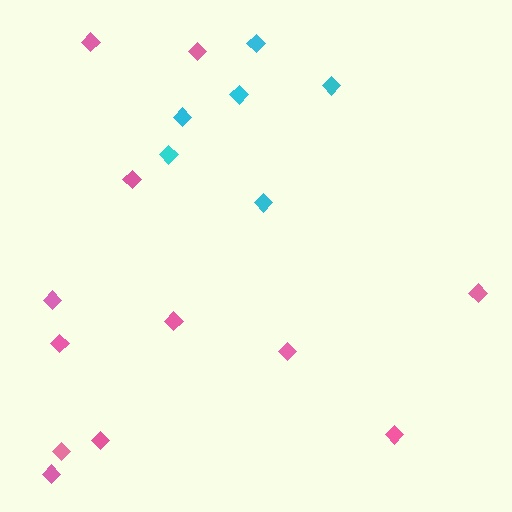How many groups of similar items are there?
There are 2 groups: one group of pink diamonds (12) and one group of cyan diamonds (6).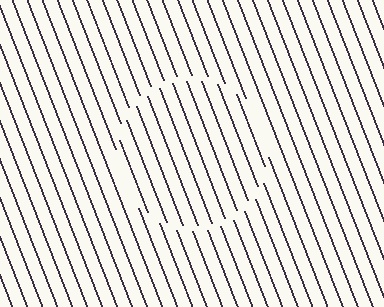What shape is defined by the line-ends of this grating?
An illusory circle. The interior of the shape contains the same grating, shifted by half a period — the contour is defined by the phase discontinuity where line-ends from the inner and outer gratings abut.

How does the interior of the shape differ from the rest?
The interior of the shape contains the same grating, shifted by half a period — the contour is defined by the phase discontinuity where line-ends from the inner and outer gratings abut.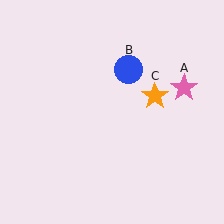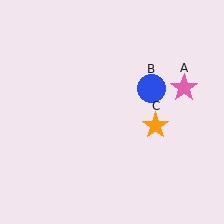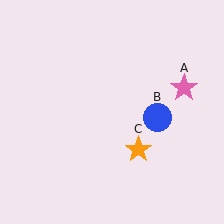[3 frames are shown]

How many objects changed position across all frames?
2 objects changed position: blue circle (object B), orange star (object C).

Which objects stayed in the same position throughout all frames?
Pink star (object A) remained stationary.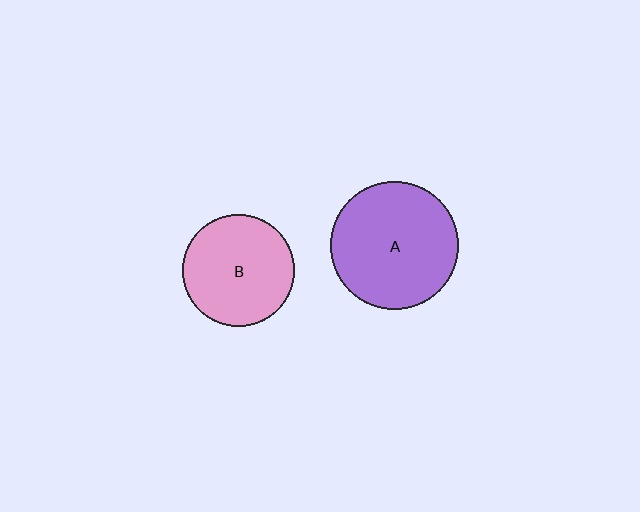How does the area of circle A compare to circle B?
Approximately 1.3 times.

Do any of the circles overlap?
No, none of the circles overlap.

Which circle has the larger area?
Circle A (purple).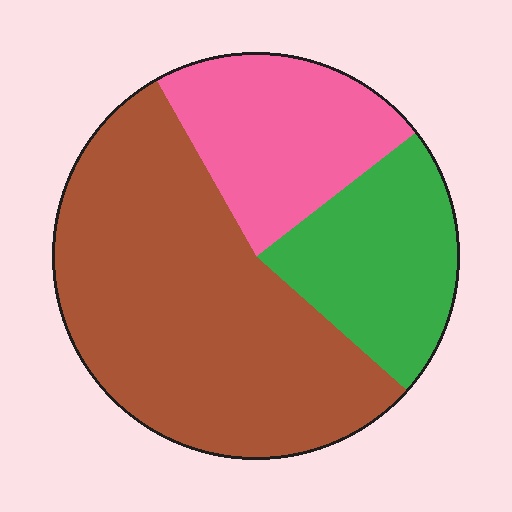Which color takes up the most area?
Brown, at roughly 55%.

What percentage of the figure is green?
Green takes up about one fifth (1/5) of the figure.